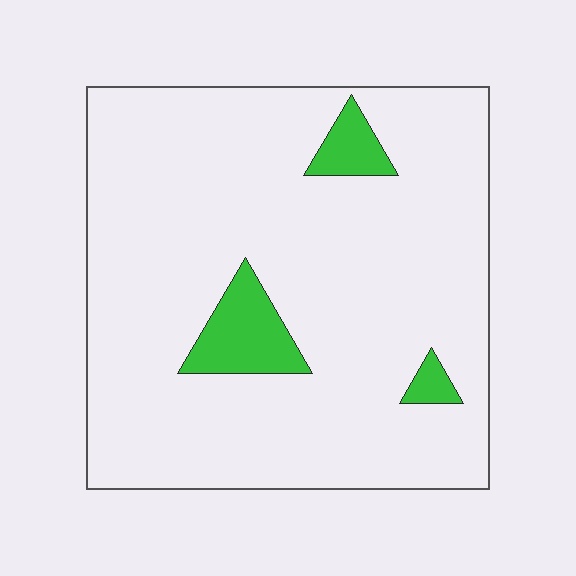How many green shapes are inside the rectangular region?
3.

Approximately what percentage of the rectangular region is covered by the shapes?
Approximately 10%.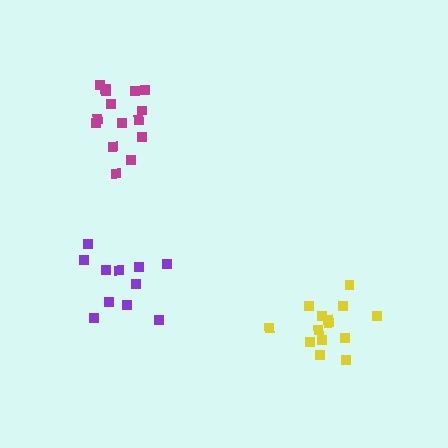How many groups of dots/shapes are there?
There are 3 groups.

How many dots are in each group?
Group 1: 14 dots, Group 2: 16 dots, Group 3: 11 dots (41 total).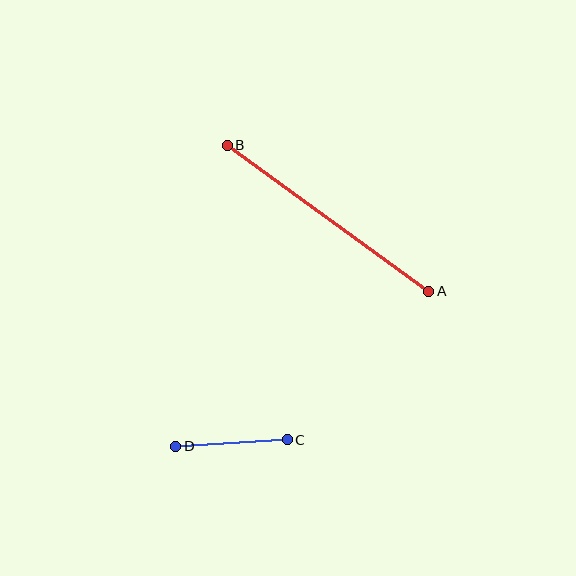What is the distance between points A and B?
The distance is approximately 249 pixels.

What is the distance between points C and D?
The distance is approximately 111 pixels.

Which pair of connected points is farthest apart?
Points A and B are farthest apart.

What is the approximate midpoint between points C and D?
The midpoint is at approximately (231, 443) pixels.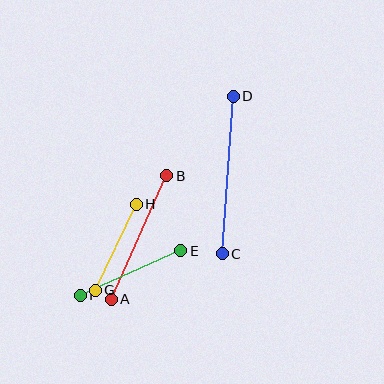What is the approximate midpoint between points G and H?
The midpoint is at approximately (116, 247) pixels.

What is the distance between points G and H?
The distance is approximately 95 pixels.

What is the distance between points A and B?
The distance is approximately 135 pixels.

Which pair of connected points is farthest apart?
Points C and D are farthest apart.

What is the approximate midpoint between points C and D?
The midpoint is at approximately (228, 175) pixels.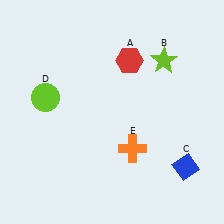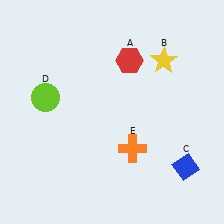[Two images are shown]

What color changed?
The star (B) changed from lime in Image 1 to yellow in Image 2.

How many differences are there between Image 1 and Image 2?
There is 1 difference between the two images.